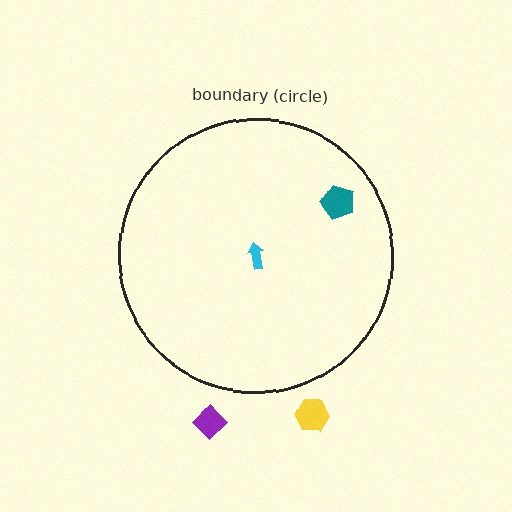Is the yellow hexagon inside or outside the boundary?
Outside.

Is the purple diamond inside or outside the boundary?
Outside.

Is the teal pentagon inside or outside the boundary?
Inside.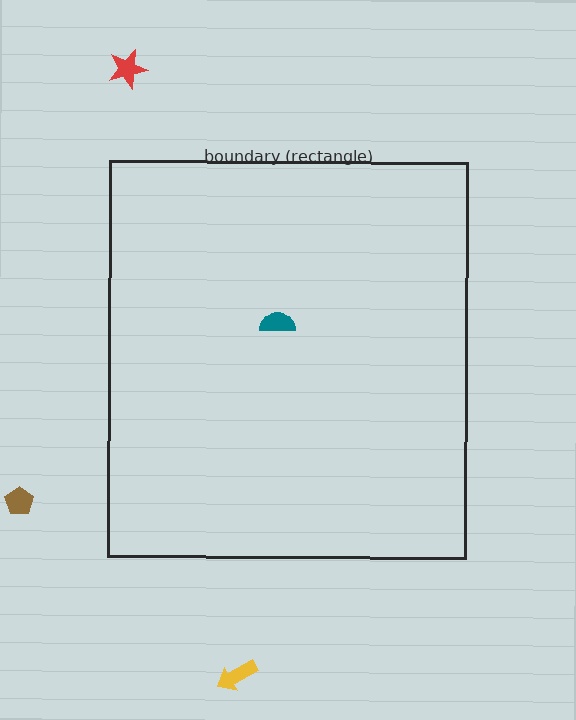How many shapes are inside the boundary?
1 inside, 3 outside.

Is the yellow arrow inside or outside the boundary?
Outside.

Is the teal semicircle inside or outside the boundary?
Inside.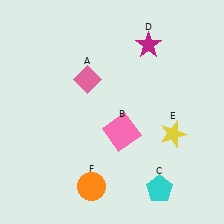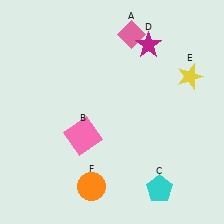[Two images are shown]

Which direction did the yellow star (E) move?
The yellow star (E) moved up.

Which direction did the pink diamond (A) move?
The pink diamond (A) moved up.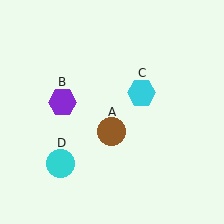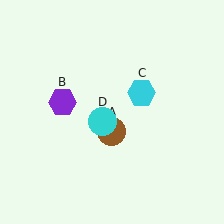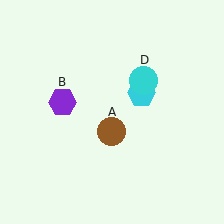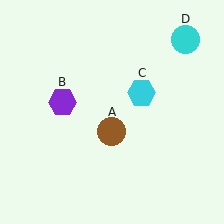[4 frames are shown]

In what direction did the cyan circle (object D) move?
The cyan circle (object D) moved up and to the right.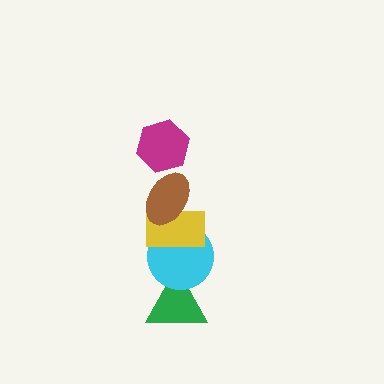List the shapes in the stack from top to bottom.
From top to bottom: the magenta hexagon, the brown ellipse, the yellow rectangle, the cyan circle, the green triangle.